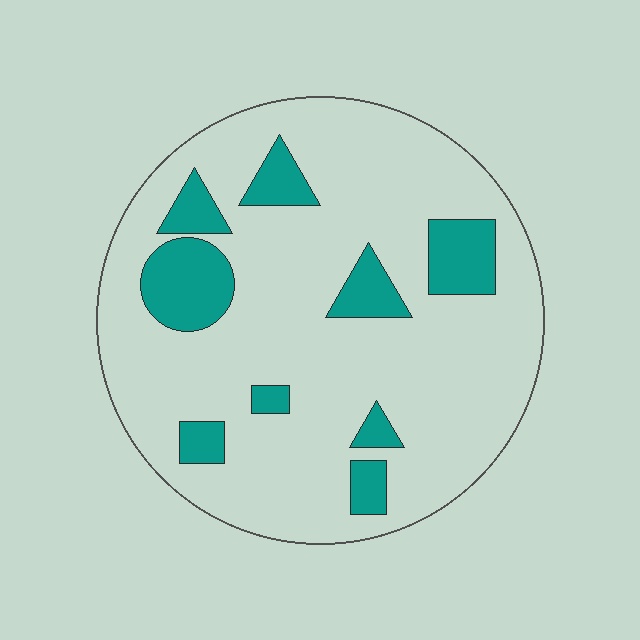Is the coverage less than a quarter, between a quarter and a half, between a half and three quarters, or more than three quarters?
Less than a quarter.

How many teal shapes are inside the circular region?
9.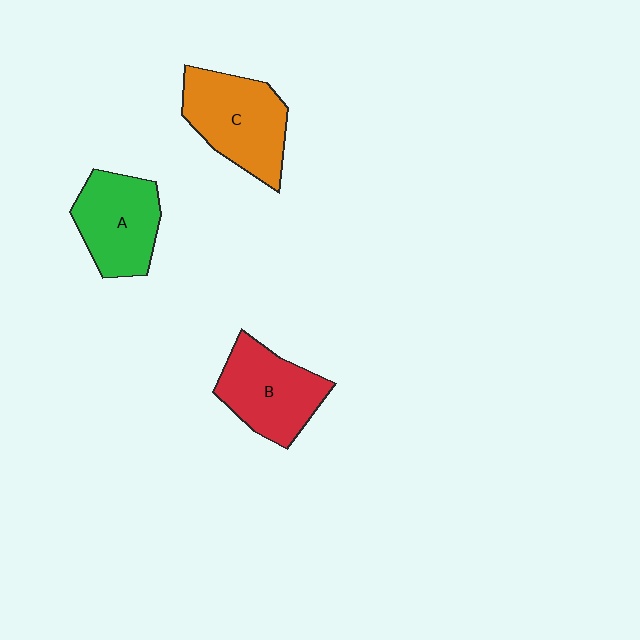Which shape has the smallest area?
Shape A (green).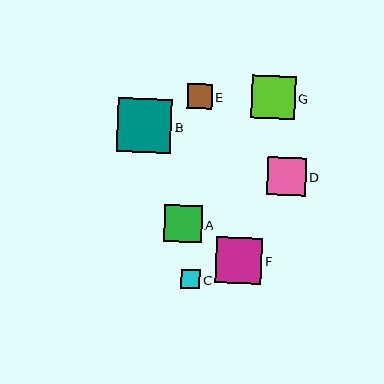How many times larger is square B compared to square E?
Square B is approximately 2.2 times the size of square E.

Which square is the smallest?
Square C is the smallest with a size of approximately 19 pixels.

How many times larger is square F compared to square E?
Square F is approximately 1.8 times the size of square E.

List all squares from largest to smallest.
From largest to smallest: B, F, G, D, A, E, C.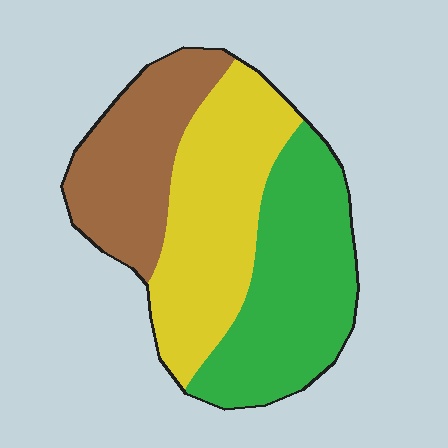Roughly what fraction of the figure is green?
Green covers around 35% of the figure.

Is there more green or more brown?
Green.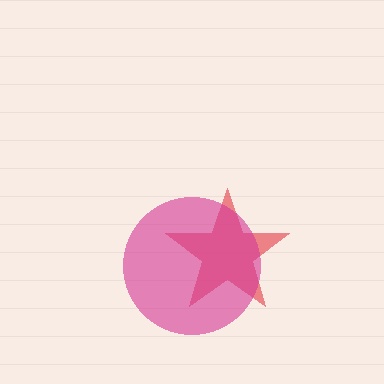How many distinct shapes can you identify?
There are 2 distinct shapes: a red star, a magenta circle.